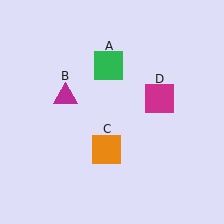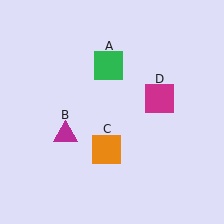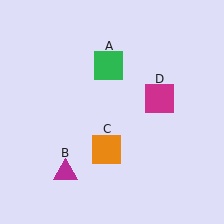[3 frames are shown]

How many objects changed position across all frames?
1 object changed position: magenta triangle (object B).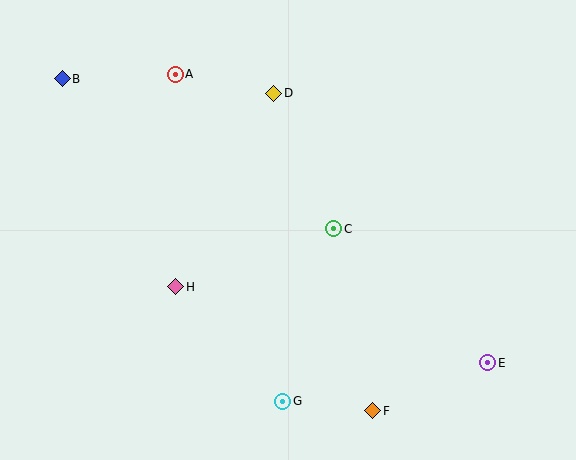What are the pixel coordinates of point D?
Point D is at (274, 93).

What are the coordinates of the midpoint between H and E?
The midpoint between H and E is at (332, 325).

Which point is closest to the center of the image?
Point C at (334, 229) is closest to the center.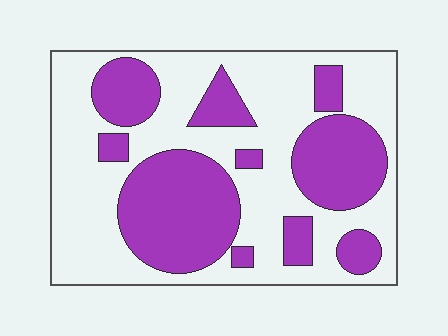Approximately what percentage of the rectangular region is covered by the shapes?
Approximately 40%.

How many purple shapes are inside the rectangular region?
10.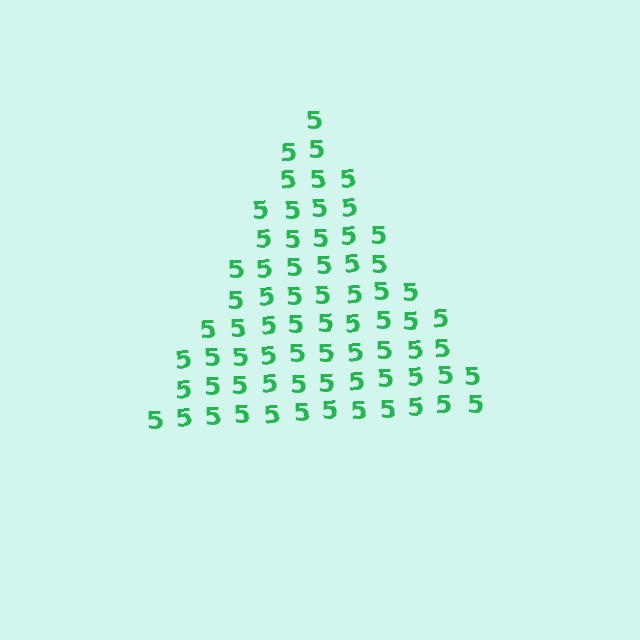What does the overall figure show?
The overall figure shows a triangle.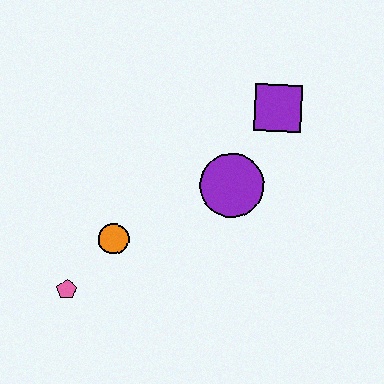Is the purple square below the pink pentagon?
No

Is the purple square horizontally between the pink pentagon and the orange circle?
No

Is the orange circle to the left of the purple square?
Yes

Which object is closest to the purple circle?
The purple square is closest to the purple circle.